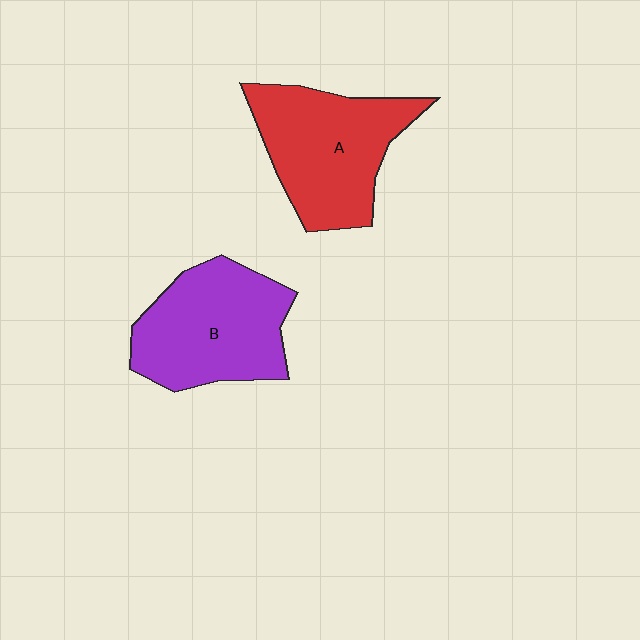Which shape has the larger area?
Shape A (red).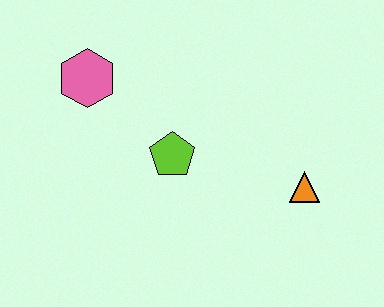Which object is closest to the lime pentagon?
The pink hexagon is closest to the lime pentagon.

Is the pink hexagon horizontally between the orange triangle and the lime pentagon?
No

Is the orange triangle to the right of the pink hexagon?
Yes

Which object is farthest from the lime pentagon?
The orange triangle is farthest from the lime pentagon.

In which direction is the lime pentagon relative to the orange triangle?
The lime pentagon is to the left of the orange triangle.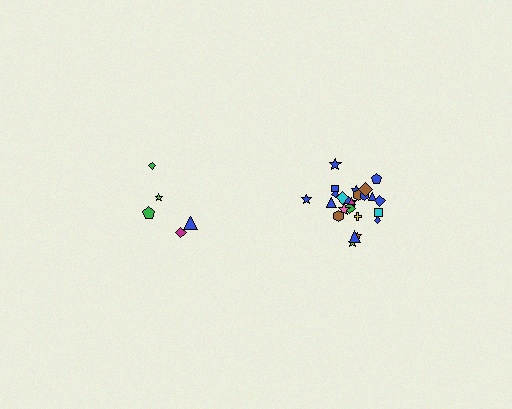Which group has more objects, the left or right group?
The right group.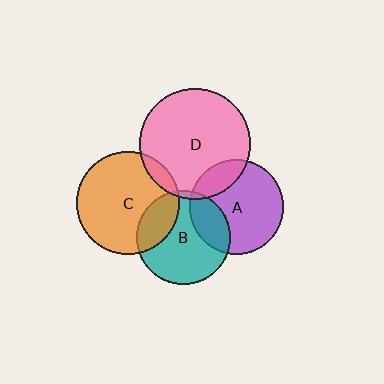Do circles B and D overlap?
Yes.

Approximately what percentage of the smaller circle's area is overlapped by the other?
Approximately 5%.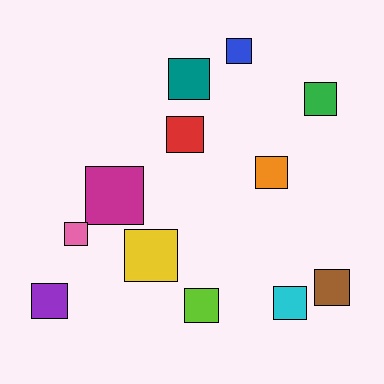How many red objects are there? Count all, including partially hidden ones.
There is 1 red object.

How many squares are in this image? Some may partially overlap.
There are 12 squares.